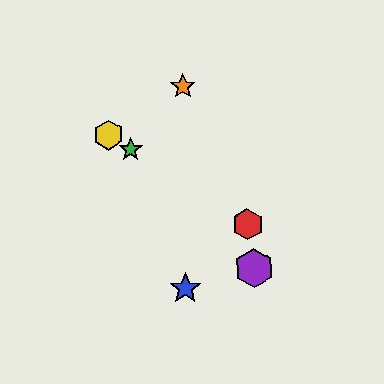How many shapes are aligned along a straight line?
3 shapes (the red hexagon, the green star, the yellow hexagon) are aligned along a straight line.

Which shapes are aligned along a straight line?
The red hexagon, the green star, the yellow hexagon are aligned along a straight line.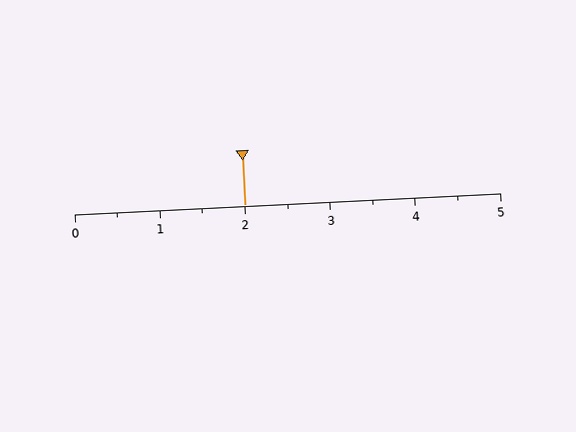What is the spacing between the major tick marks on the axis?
The major ticks are spaced 1 apart.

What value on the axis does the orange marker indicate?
The marker indicates approximately 2.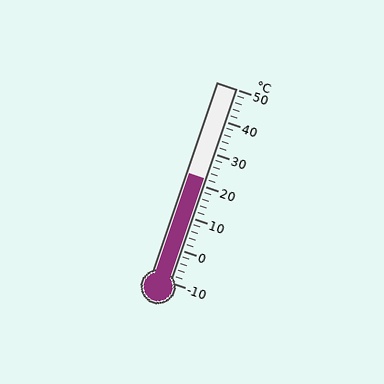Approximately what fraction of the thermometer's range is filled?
The thermometer is filled to approximately 55% of its range.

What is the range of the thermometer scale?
The thermometer scale ranges from -10°C to 50°C.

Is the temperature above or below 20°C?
The temperature is above 20°C.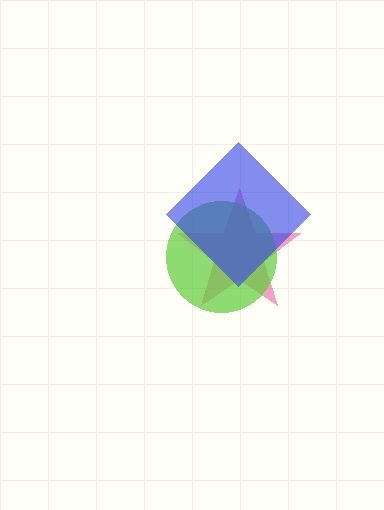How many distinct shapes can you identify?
There are 3 distinct shapes: a pink star, a lime circle, a blue diamond.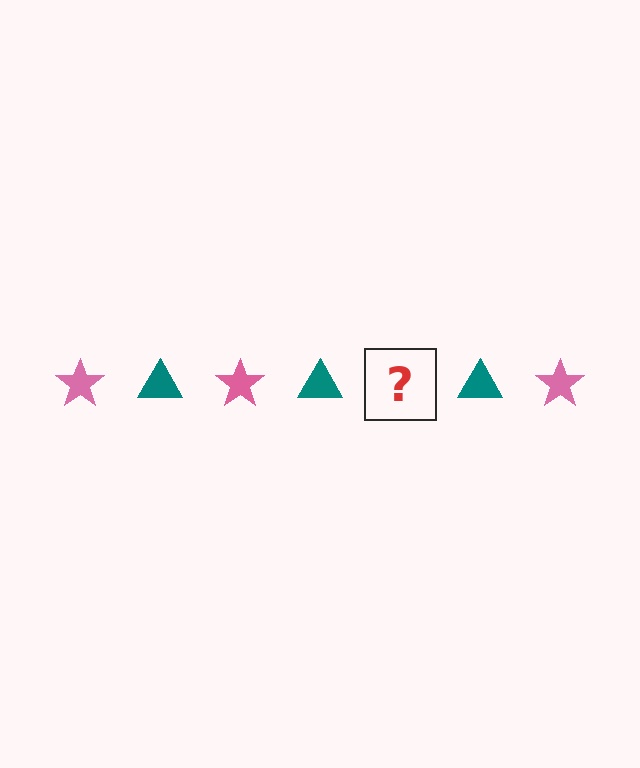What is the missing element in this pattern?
The missing element is a pink star.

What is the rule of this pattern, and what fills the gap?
The rule is that the pattern alternates between pink star and teal triangle. The gap should be filled with a pink star.